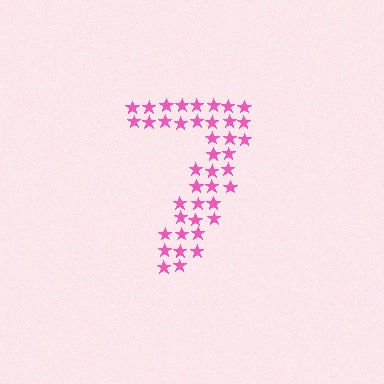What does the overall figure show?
The overall figure shows the digit 7.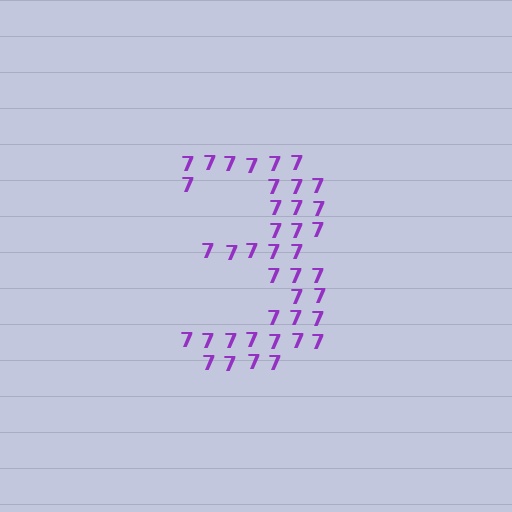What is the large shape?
The large shape is the digit 3.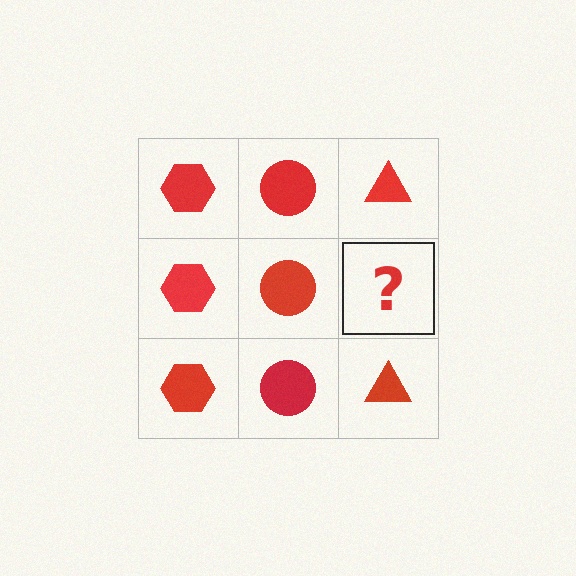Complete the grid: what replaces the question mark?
The question mark should be replaced with a red triangle.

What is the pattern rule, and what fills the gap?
The rule is that each column has a consistent shape. The gap should be filled with a red triangle.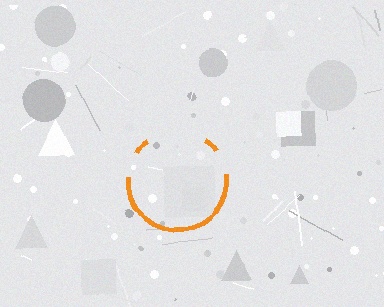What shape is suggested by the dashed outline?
The dashed outline suggests a circle.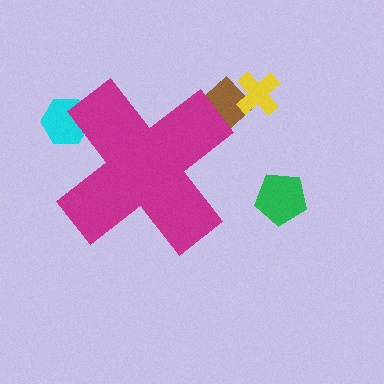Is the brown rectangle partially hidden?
Yes, the brown rectangle is partially hidden behind the magenta cross.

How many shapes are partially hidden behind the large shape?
2 shapes are partially hidden.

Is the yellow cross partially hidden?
No, the yellow cross is fully visible.